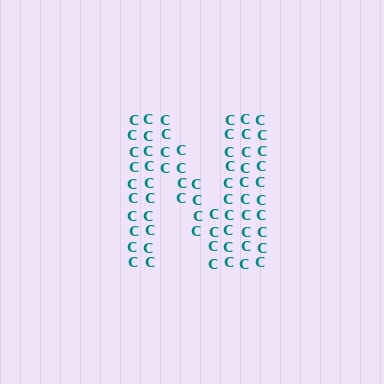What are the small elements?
The small elements are letter C's.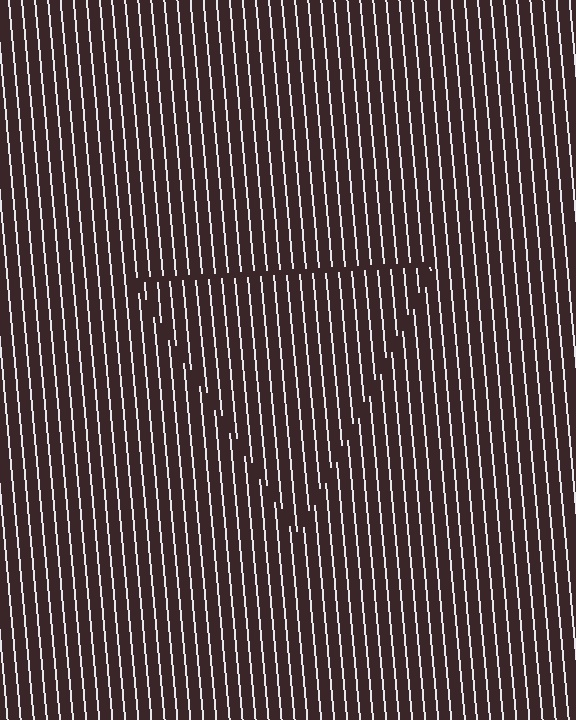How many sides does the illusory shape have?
3 sides — the line-ends trace a triangle.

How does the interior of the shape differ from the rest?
The interior of the shape contains the same grating, shifted by half a period — the contour is defined by the phase discontinuity where line-ends from the inner and outer gratings abut.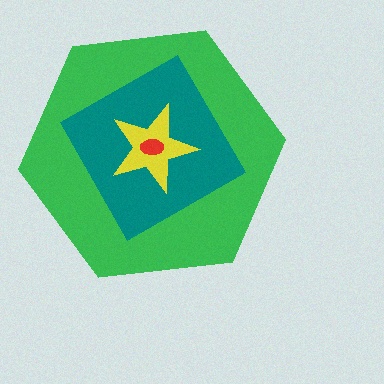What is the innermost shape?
The red ellipse.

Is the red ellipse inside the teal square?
Yes.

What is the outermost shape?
The green hexagon.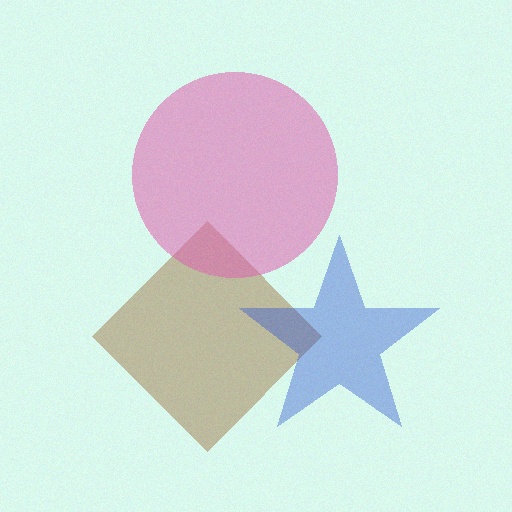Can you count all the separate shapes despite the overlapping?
Yes, there are 3 separate shapes.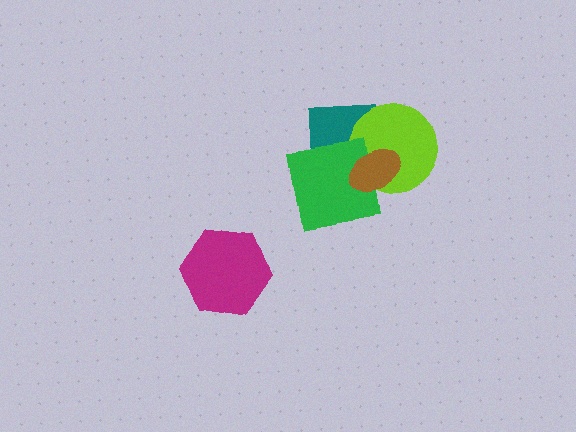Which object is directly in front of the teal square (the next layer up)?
The lime circle is directly in front of the teal square.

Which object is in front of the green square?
The brown ellipse is in front of the green square.